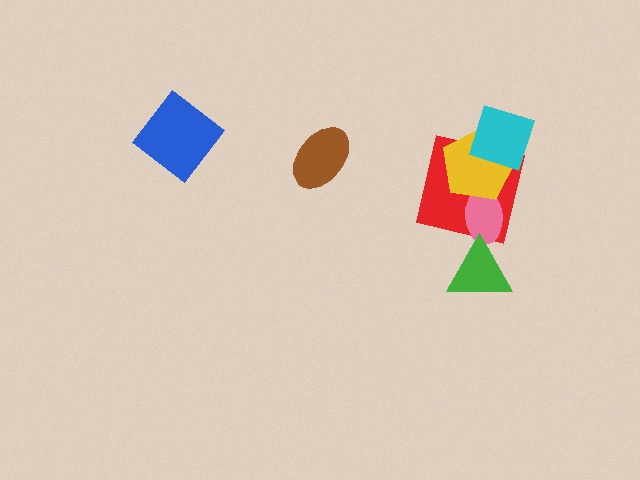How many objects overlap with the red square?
3 objects overlap with the red square.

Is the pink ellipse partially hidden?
Yes, it is partially covered by another shape.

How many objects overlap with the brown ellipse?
0 objects overlap with the brown ellipse.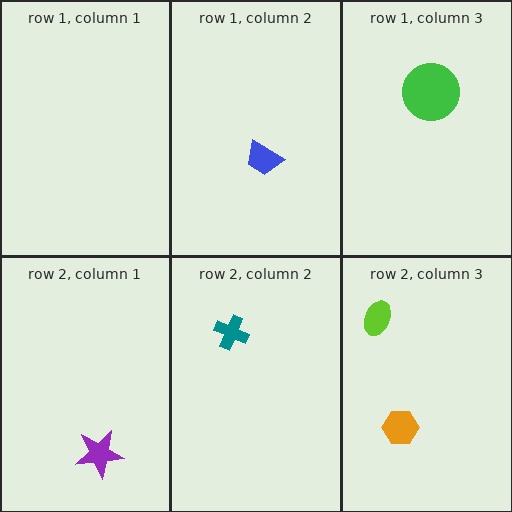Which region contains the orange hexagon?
The row 2, column 3 region.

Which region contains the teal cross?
The row 2, column 2 region.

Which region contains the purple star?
The row 2, column 1 region.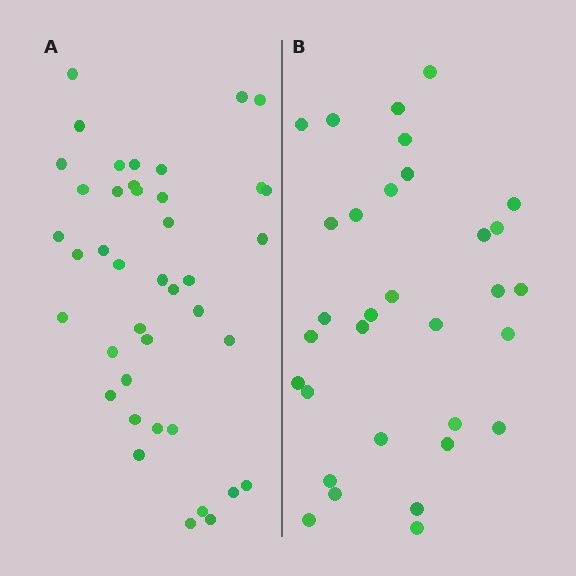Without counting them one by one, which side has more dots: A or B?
Region A (the left region) has more dots.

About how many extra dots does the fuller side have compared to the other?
Region A has roughly 8 or so more dots than region B.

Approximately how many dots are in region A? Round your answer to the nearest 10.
About 40 dots. (The exact count is 41, which rounds to 40.)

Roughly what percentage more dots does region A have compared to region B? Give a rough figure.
About 30% more.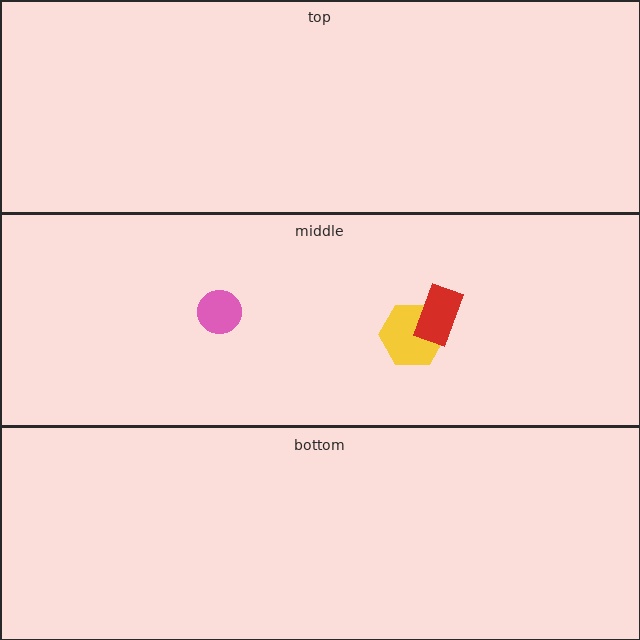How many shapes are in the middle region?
3.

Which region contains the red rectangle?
The middle region.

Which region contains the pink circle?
The middle region.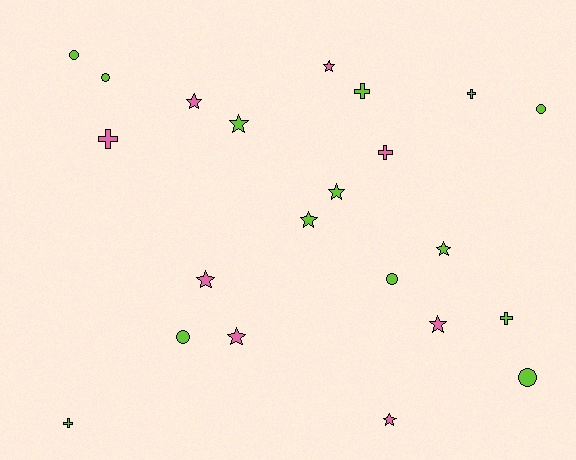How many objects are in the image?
There are 22 objects.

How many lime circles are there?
There are 6 lime circles.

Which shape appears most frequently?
Star, with 10 objects.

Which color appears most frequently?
Lime, with 14 objects.